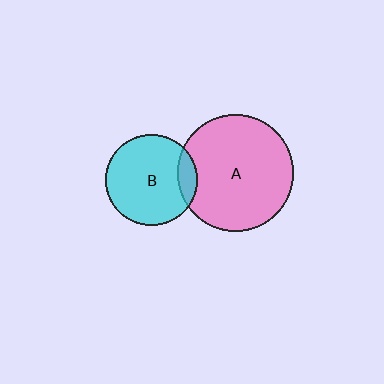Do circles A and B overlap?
Yes.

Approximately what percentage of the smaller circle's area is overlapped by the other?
Approximately 15%.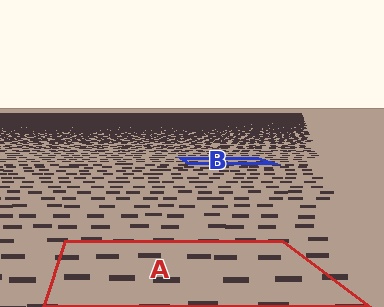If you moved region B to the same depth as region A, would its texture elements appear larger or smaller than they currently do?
They would appear larger. At a closer depth, the same texture elements are projected at a bigger on-screen size.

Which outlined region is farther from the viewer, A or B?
Region B is farther from the viewer — the texture elements inside it appear smaller and more densely packed.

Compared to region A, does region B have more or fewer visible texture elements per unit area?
Region B has more texture elements per unit area — they are packed more densely because it is farther away.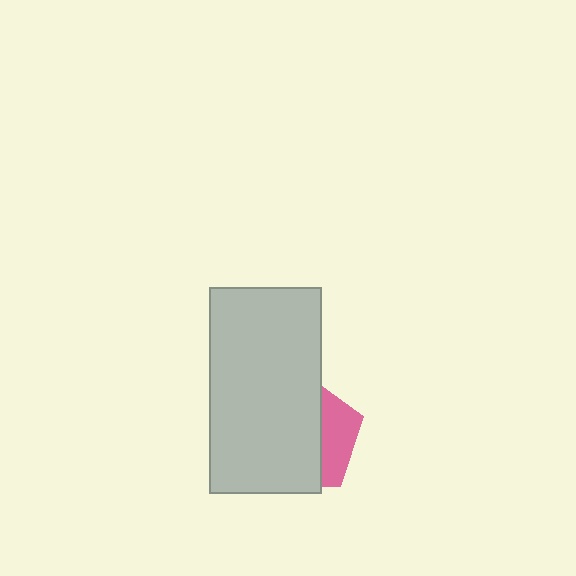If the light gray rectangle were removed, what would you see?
You would see the complete pink pentagon.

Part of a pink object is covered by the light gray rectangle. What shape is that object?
It is a pentagon.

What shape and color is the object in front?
The object in front is a light gray rectangle.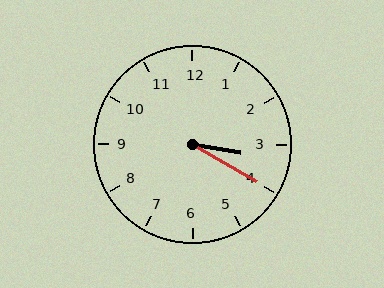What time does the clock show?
3:20.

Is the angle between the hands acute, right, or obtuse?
It is acute.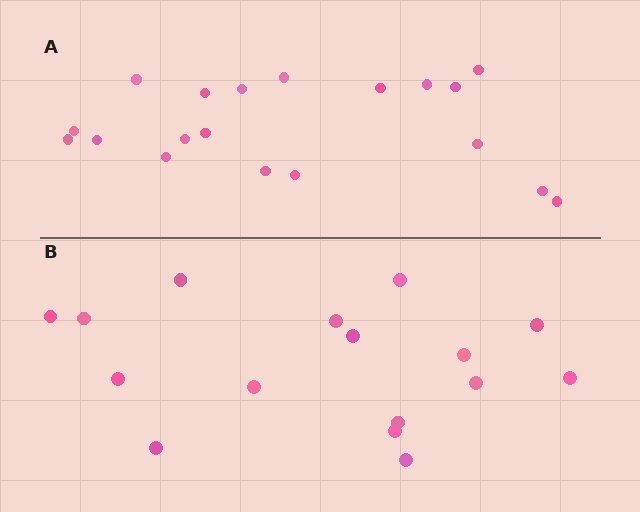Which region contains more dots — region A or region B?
Region A (the top region) has more dots.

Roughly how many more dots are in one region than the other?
Region A has just a few more — roughly 2 or 3 more dots than region B.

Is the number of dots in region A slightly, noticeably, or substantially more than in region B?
Region A has only slightly more — the two regions are fairly close. The ratio is roughly 1.2 to 1.